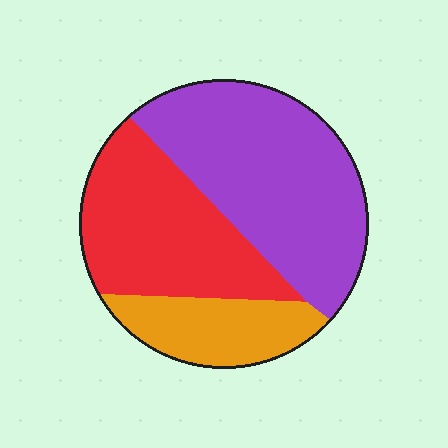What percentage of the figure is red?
Red takes up between a third and a half of the figure.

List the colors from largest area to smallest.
From largest to smallest: purple, red, orange.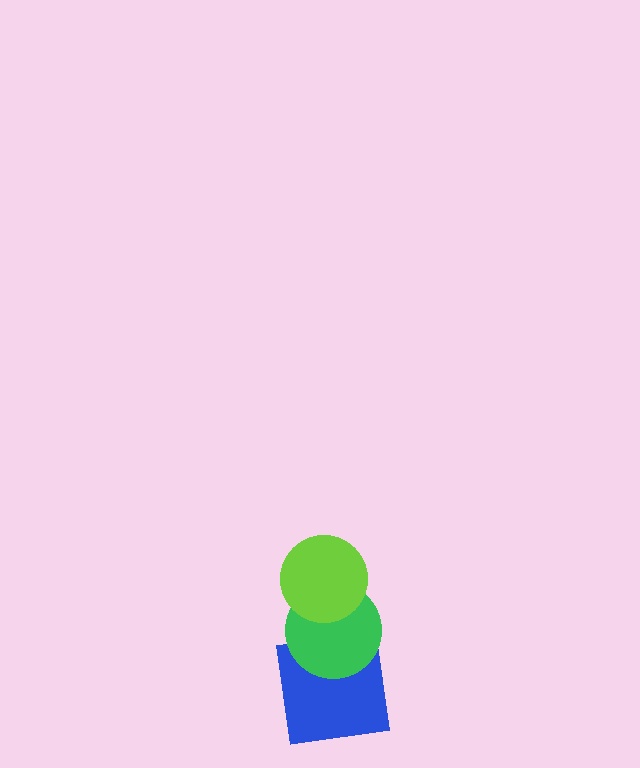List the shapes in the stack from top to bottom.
From top to bottom: the lime circle, the green circle, the blue square.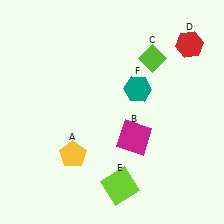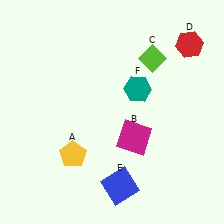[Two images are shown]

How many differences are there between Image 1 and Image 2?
There is 1 difference between the two images.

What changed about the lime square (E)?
In Image 1, E is lime. In Image 2, it changed to blue.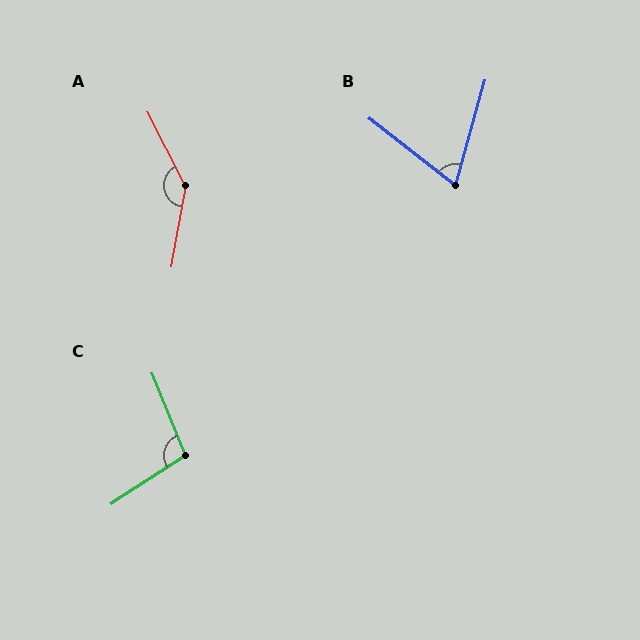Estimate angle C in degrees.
Approximately 101 degrees.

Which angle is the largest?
A, at approximately 143 degrees.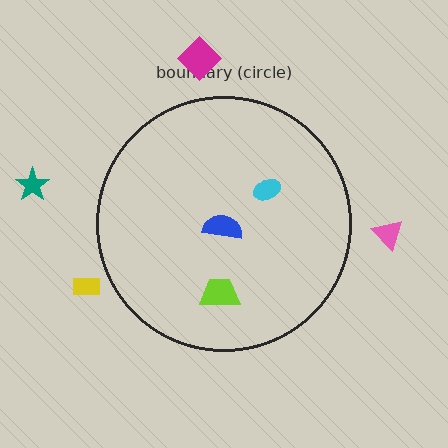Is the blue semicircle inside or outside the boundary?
Inside.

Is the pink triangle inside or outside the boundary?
Outside.